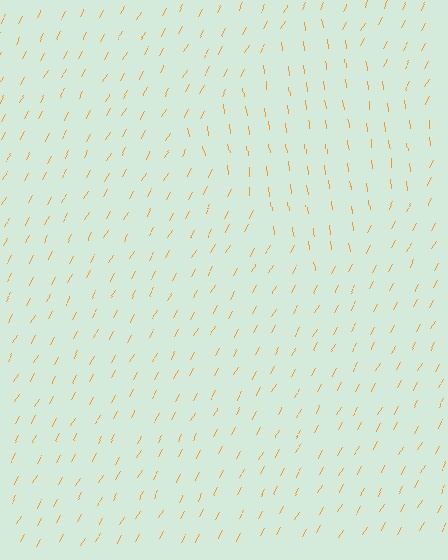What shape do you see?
I see a diamond.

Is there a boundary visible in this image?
Yes, there is a texture boundary formed by a change in line orientation.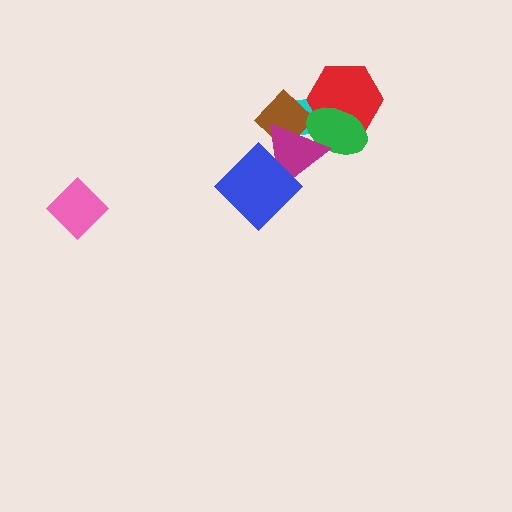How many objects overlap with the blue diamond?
1 object overlaps with the blue diamond.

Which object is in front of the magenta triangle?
The blue diamond is in front of the magenta triangle.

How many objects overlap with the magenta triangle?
4 objects overlap with the magenta triangle.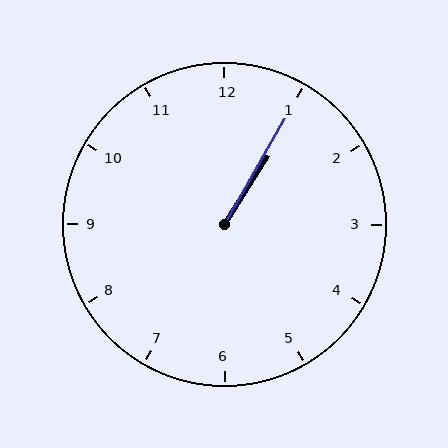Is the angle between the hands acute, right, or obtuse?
It is acute.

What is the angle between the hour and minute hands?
Approximately 2 degrees.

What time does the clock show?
1:05.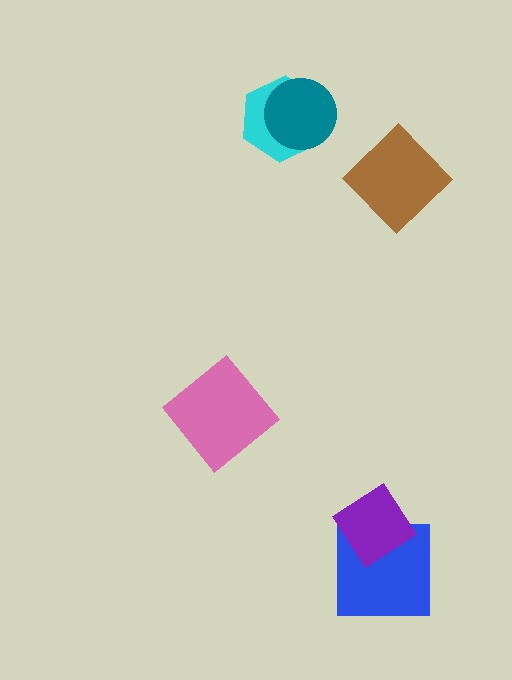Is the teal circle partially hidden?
No, no other shape covers it.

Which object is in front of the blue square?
The purple diamond is in front of the blue square.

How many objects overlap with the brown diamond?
0 objects overlap with the brown diamond.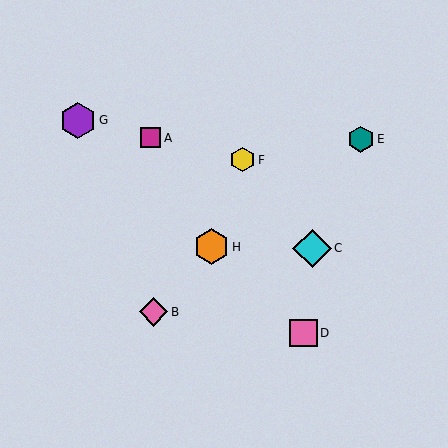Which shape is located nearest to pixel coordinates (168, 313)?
The pink diamond (labeled B) at (154, 312) is nearest to that location.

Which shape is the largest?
The cyan diamond (labeled C) is the largest.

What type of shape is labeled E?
Shape E is a teal hexagon.